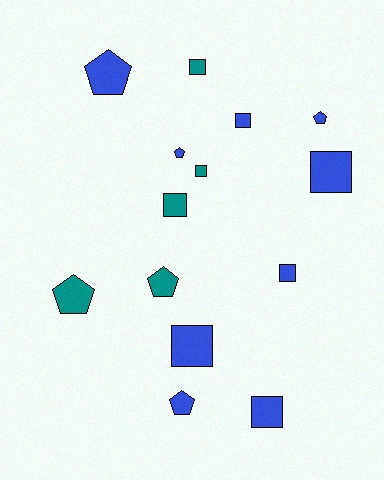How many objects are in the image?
There are 14 objects.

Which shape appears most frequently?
Square, with 8 objects.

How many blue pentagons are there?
There are 4 blue pentagons.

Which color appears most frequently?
Blue, with 9 objects.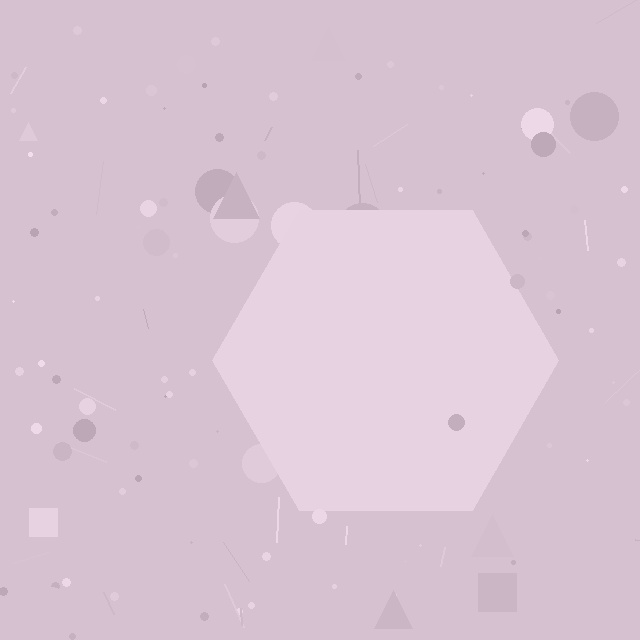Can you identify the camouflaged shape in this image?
The camouflaged shape is a hexagon.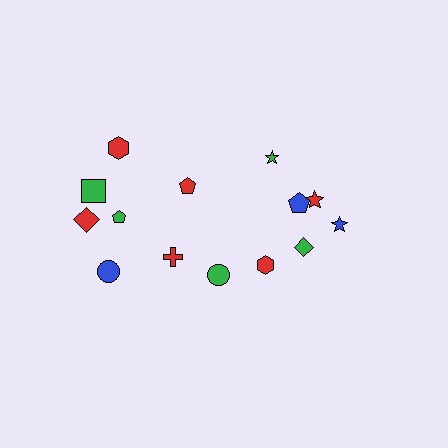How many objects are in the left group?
There are 8 objects.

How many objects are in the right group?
There are 6 objects.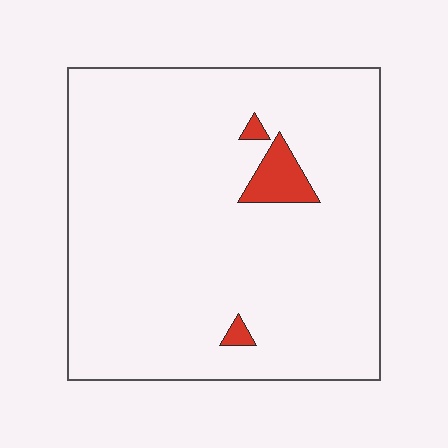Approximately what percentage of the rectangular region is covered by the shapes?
Approximately 5%.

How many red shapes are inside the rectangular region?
3.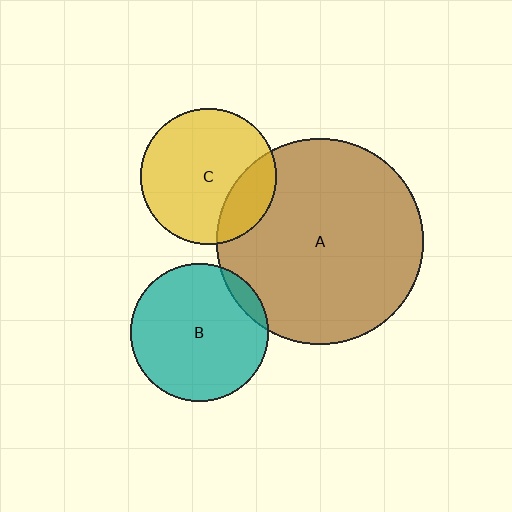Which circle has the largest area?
Circle A (brown).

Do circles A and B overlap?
Yes.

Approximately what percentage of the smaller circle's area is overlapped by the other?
Approximately 10%.